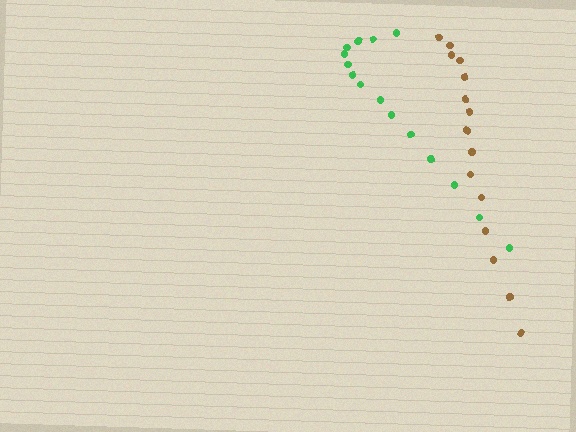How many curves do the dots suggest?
There are 2 distinct paths.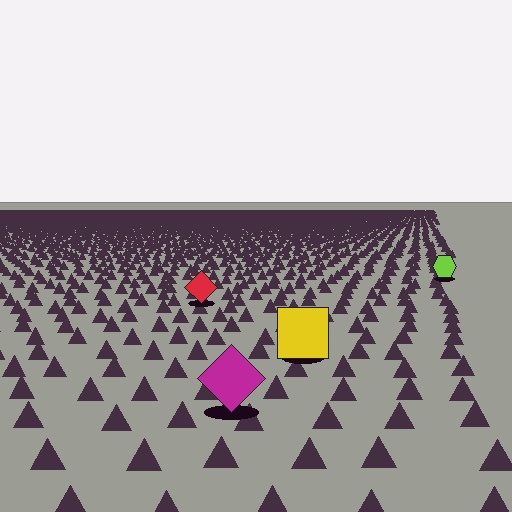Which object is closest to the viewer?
The magenta diamond is closest. The texture marks near it are larger and more spread out.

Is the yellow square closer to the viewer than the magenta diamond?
No. The magenta diamond is closer — you can tell from the texture gradient: the ground texture is coarser near it.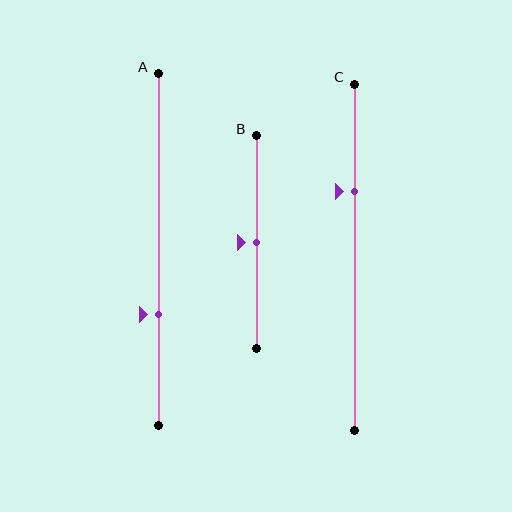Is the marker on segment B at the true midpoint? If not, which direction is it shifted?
Yes, the marker on segment B is at the true midpoint.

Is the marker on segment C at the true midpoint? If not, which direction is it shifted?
No, the marker on segment C is shifted upward by about 19% of the segment length.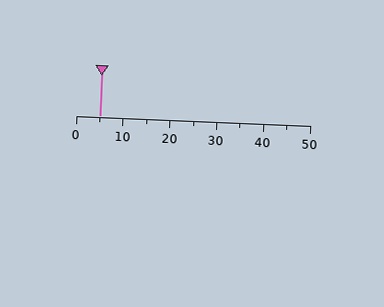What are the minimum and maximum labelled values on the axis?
The axis runs from 0 to 50.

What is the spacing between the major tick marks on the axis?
The major ticks are spaced 10 apart.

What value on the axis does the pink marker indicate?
The marker indicates approximately 5.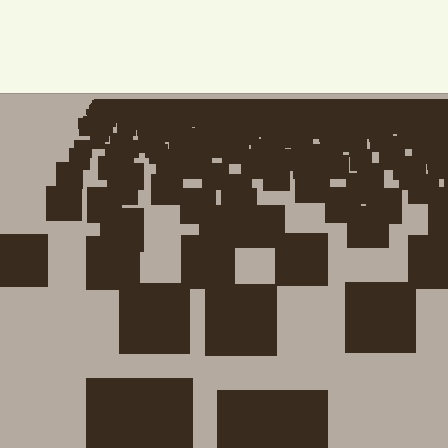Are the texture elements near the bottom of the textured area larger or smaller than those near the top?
Larger. Near the bottom, elements are closer to the viewer and appear at a bigger on-screen size.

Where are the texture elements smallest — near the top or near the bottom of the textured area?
Near the top.